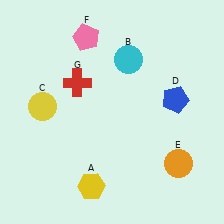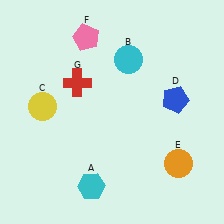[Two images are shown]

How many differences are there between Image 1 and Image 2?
There is 1 difference between the two images.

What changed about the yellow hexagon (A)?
In Image 1, A is yellow. In Image 2, it changed to cyan.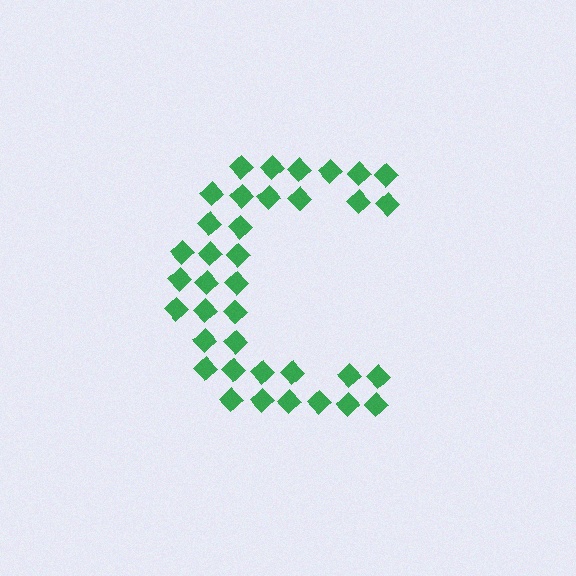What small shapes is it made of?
It is made of small diamonds.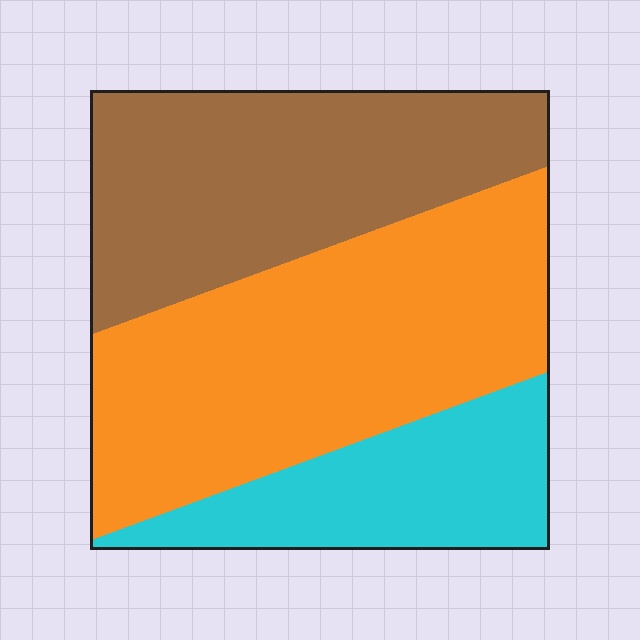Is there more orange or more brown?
Orange.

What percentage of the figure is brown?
Brown covers 35% of the figure.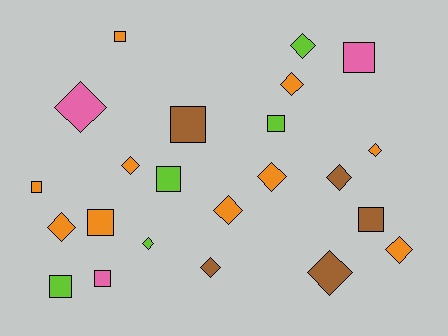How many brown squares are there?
There are 2 brown squares.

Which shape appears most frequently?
Diamond, with 13 objects.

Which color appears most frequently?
Orange, with 10 objects.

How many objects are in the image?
There are 23 objects.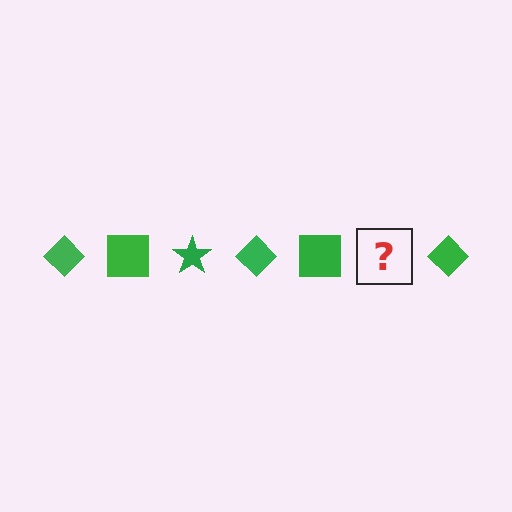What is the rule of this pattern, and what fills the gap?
The rule is that the pattern cycles through diamond, square, star shapes in green. The gap should be filled with a green star.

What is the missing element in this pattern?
The missing element is a green star.